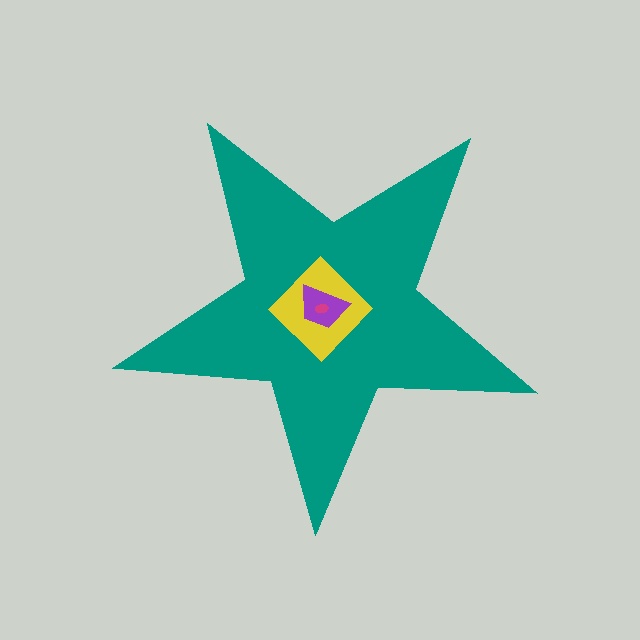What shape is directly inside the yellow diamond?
The purple trapezoid.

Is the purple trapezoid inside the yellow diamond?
Yes.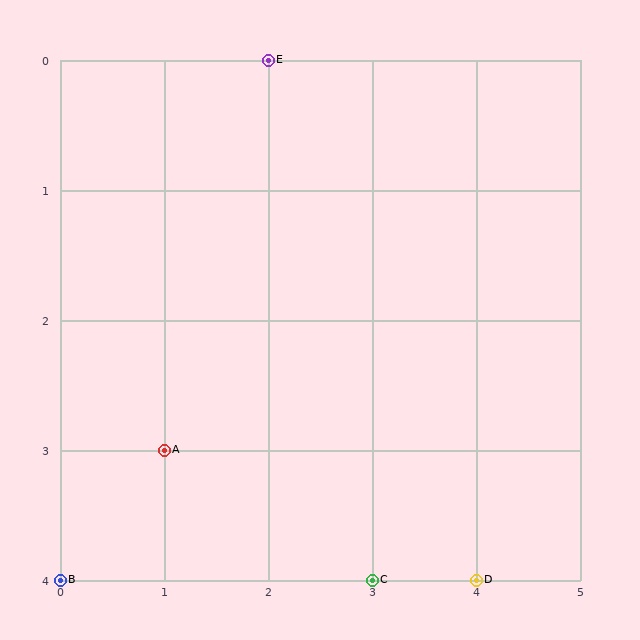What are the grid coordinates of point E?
Point E is at grid coordinates (2, 0).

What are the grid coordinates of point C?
Point C is at grid coordinates (3, 4).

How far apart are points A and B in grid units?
Points A and B are 1 column and 1 row apart (about 1.4 grid units diagonally).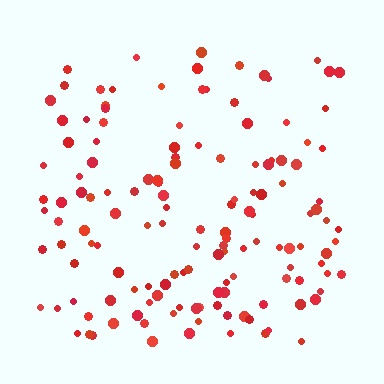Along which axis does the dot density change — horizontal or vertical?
Vertical.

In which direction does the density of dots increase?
From top to bottom, with the bottom side densest.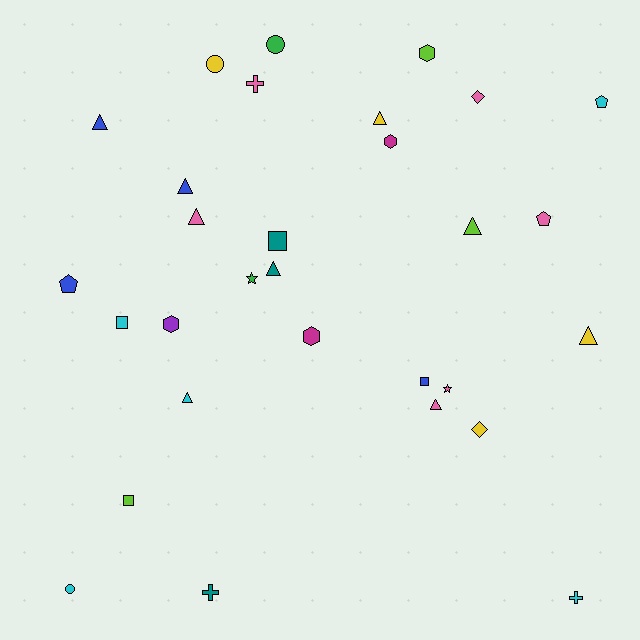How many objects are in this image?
There are 30 objects.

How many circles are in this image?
There are 3 circles.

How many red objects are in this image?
There are no red objects.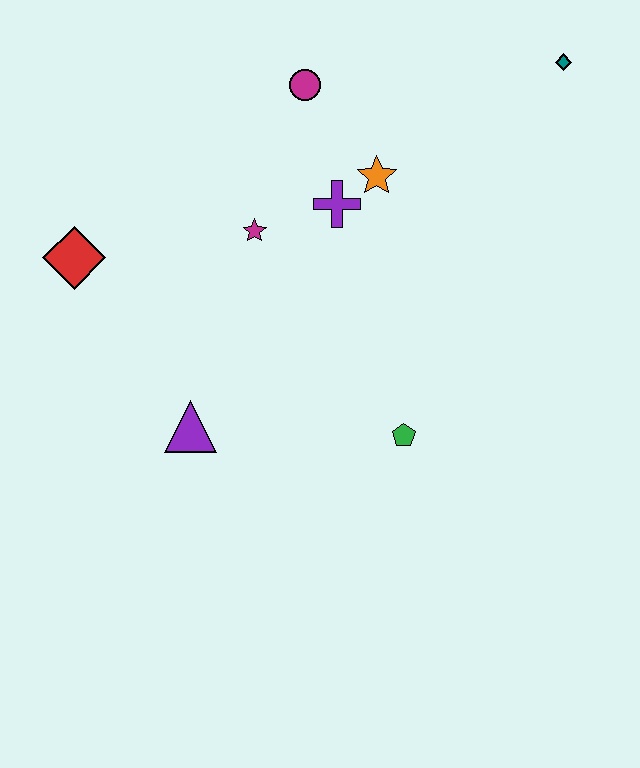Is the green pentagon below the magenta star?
Yes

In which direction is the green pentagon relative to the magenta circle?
The green pentagon is below the magenta circle.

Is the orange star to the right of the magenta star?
Yes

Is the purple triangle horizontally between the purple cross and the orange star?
No